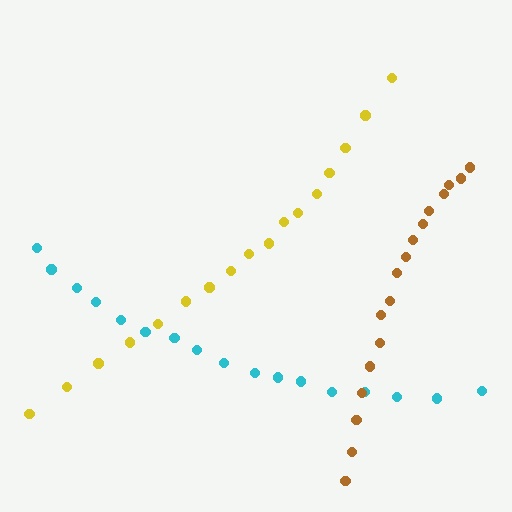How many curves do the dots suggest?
There are 3 distinct paths.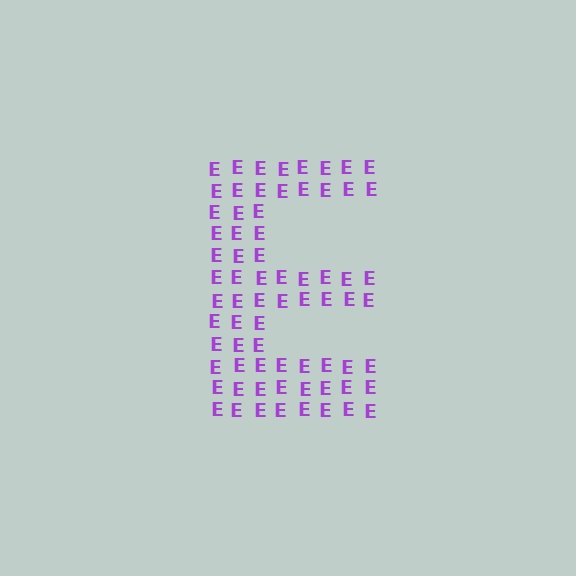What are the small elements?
The small elements are letter E's.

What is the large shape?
The large shape is the letter E.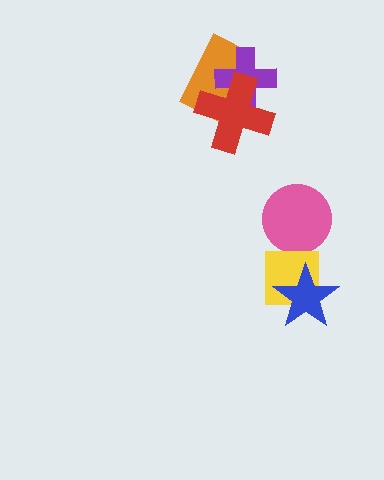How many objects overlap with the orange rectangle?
2 objects overlap with the orange rectangle.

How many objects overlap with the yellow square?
1 object overlaps with the yellow square.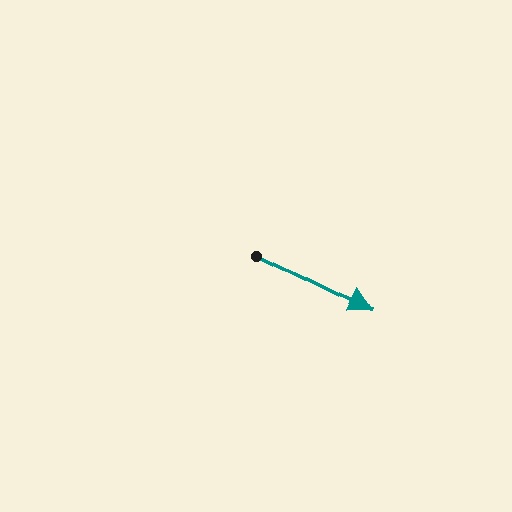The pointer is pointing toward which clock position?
Roughly 4 o'clock.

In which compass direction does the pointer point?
Southeast.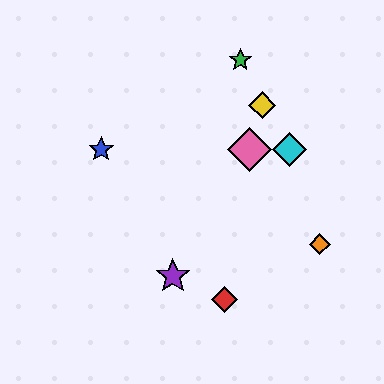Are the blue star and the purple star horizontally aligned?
No, the blue star is at y≈150 and the purple star is at y≈276.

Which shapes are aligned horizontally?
The blue star, the cyan diamond, the pink diamond are aligned horizontally.